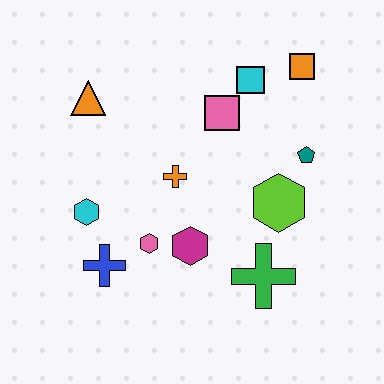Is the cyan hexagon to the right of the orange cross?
No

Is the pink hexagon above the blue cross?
Yes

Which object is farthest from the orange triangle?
The green cross is farthest from the orange triangle.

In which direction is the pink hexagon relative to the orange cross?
The pink hexagon is below the orange cross.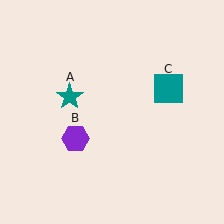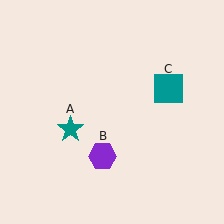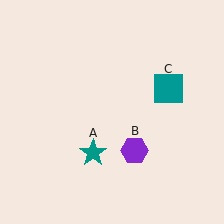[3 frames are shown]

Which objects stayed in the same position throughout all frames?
Teal square (object C) remained stationary.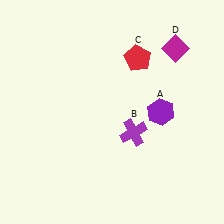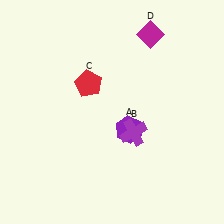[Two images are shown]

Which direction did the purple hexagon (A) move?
The purple hexagon (A) moved left.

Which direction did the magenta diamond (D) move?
The magenta diamond (D) moved left.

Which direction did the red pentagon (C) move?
The red pentagon (C) moved left.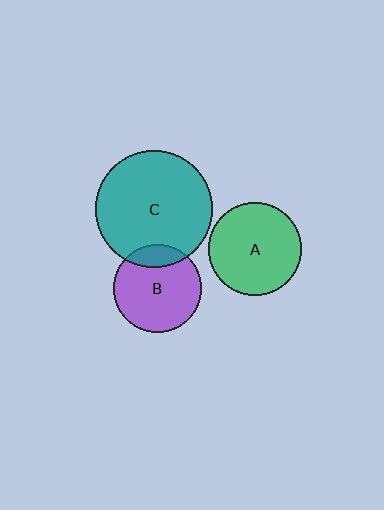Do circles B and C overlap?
Yes.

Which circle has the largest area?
Circle C (teal).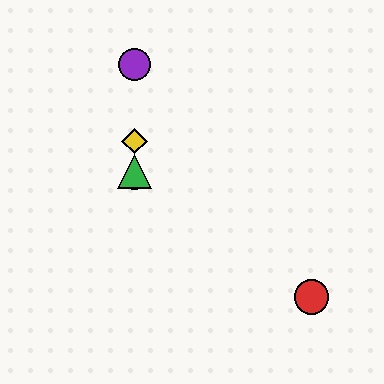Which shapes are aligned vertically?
The blue circle, the green triangle, the yellow diamond, the purple circle are aligned vertically.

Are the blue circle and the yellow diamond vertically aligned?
Yes, both are at x≈135.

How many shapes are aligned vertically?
4 shapes (the blue circle, the green triangle, the yellow diamond, the purple circle) are aligned vertically.